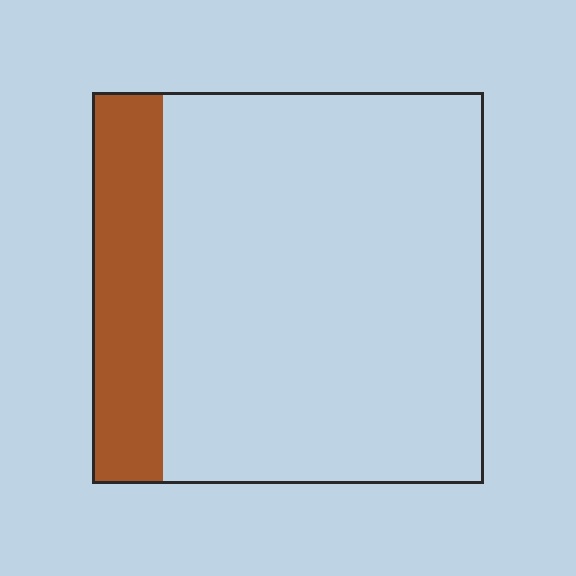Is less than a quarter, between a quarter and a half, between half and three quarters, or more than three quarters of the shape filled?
Less than a quarter.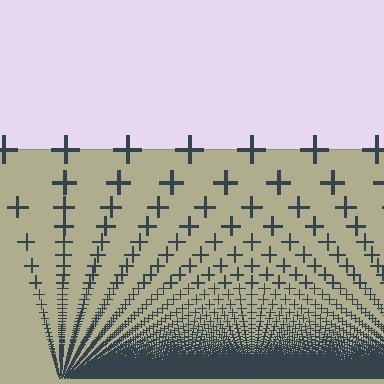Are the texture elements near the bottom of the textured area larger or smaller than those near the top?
Smaller. The gradient is inverted — elements near the bottom are smaller and denser.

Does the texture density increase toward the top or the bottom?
Density increases toward the bottom.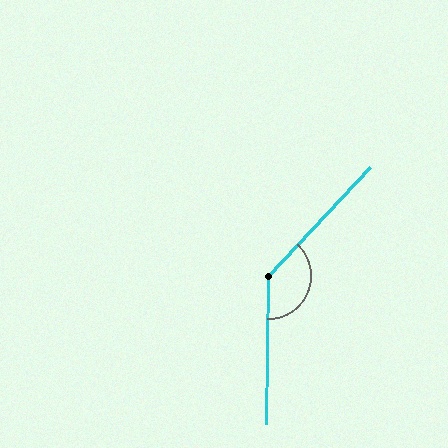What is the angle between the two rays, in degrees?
Approximately 137 degrees.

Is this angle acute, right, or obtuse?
It is obtuse.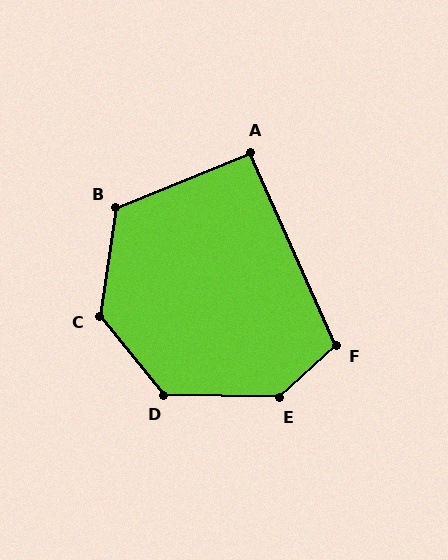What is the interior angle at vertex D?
Approximately 131 degrees (obtuse).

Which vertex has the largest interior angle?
E, at approximately 136 degrees.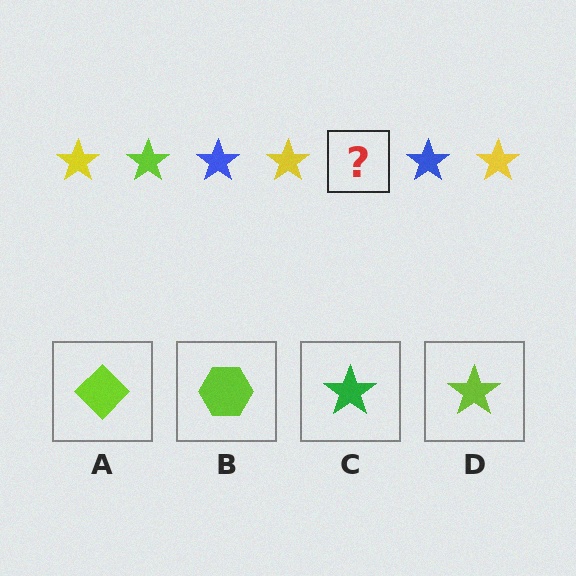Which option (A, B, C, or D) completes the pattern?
D.